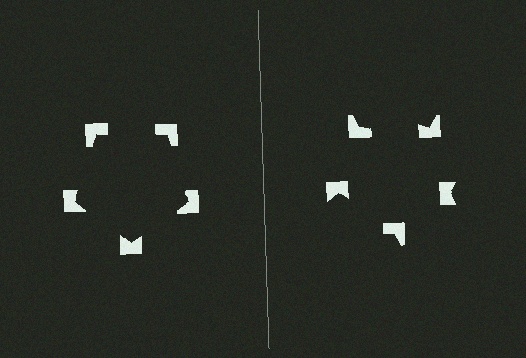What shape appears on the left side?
An illusory pentagon.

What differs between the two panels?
The notched squares are positioned identically on both sides; only the wedge orientations differ. On the left they align to a pentagon; on the right they are misaligned.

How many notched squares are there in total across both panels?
10 — 5 on each side.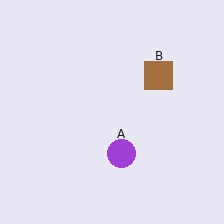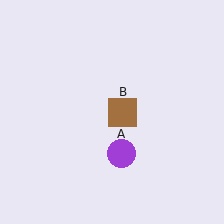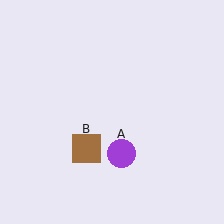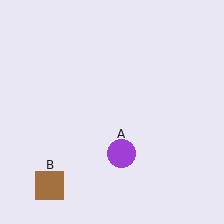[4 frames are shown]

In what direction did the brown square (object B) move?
The brown square (object B) moved down and to the left.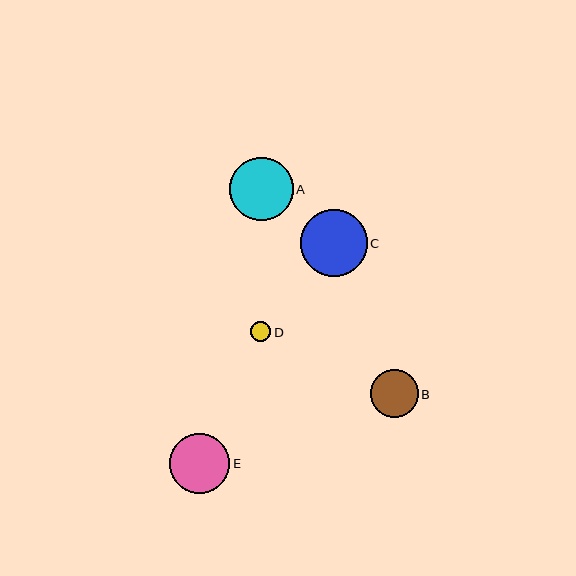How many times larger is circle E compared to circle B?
Circle E is approximately 1.3 times the size of circle B.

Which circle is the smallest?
Circle D is the smallest with a size of approximately 20 pixels.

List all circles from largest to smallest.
From largest to smallest: C, A, E, B, D.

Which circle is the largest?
Circle C is the largest with a size of approximately 67 pixels.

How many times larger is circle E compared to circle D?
Circle E is approximately 3.0 times the size of circle D.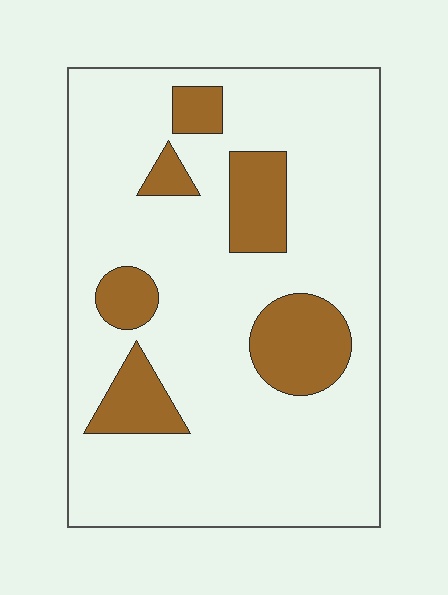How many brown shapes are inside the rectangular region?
6.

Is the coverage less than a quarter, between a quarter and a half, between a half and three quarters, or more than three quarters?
Less than a quarter.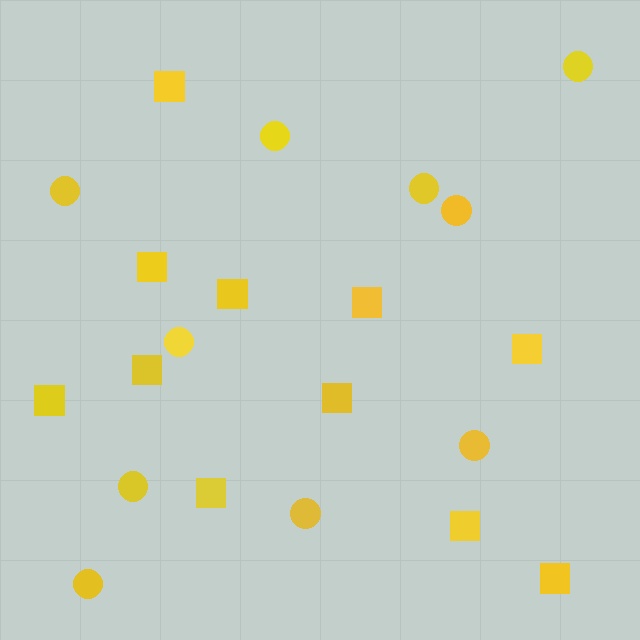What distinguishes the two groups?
There are 2 groups: one group of circles (10) and one group of squares (11).